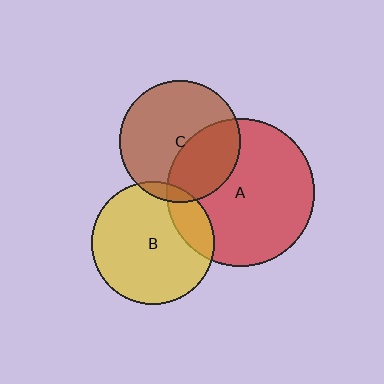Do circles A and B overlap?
Yes.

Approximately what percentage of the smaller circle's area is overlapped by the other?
Approximately 15%.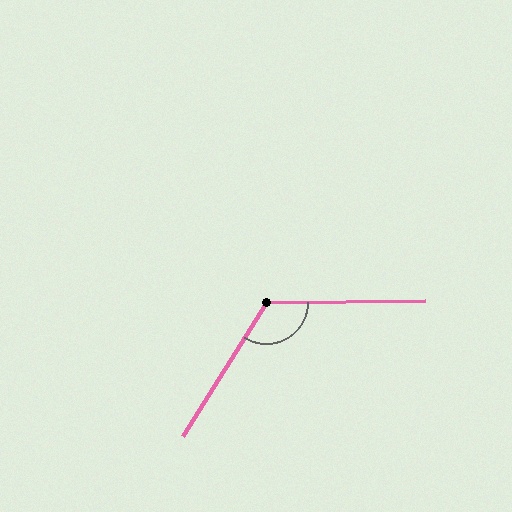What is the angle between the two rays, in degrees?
Approximately 123 degrees.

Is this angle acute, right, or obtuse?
It is obtuse.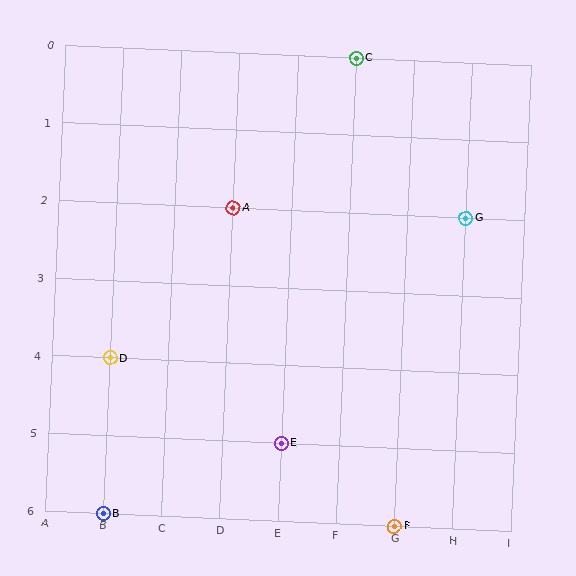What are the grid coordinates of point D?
Point D is at grid coordinates (B, 4).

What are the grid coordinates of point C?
Point C is at grid coordinates (F, 0).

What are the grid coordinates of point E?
Point E is at grid coordinates (E, 5).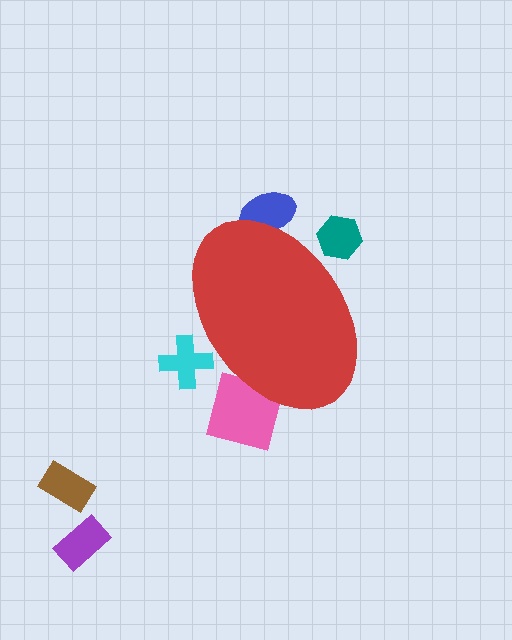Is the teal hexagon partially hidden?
Yes, the teal hexagon is partially hidden behind the red ellipse.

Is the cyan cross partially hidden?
Yes, the cyan cross is partially hidden behind the red ellipse.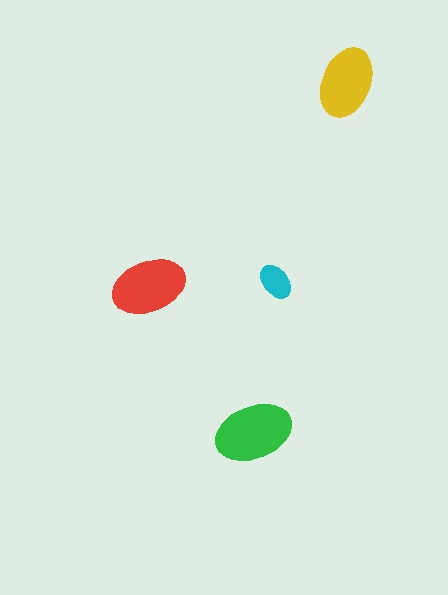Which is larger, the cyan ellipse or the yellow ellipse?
The yellow one.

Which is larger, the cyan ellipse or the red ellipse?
The red one.